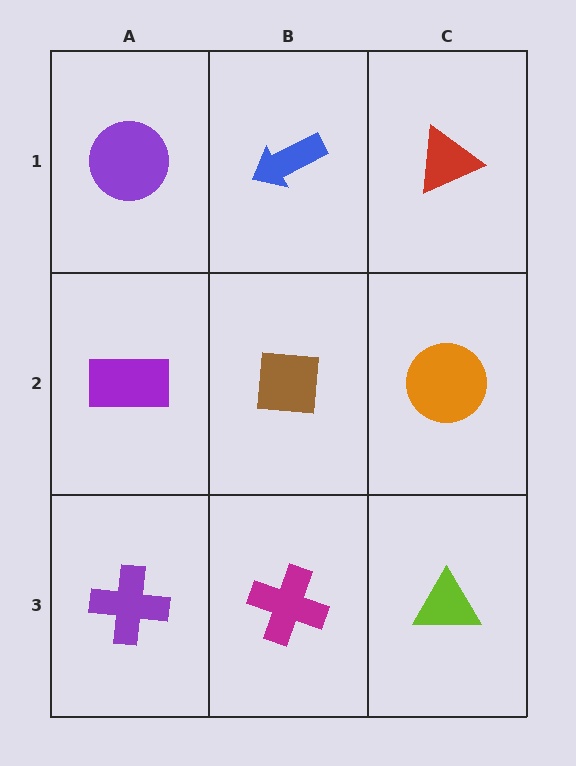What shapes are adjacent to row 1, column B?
A brown square (row 2, column B), a purple circle (row 1, column A), a red triangle (row 1, column C).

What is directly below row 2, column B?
A magenta cross.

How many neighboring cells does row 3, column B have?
3.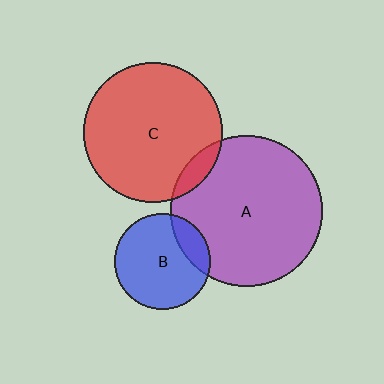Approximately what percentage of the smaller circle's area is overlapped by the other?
Approximately 20%.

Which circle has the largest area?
Circle A (purple).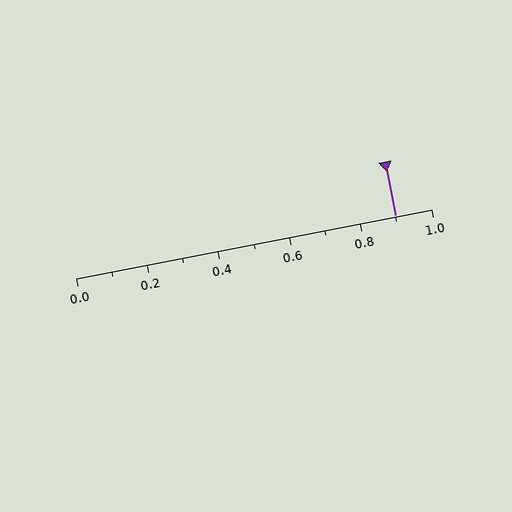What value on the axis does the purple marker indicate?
The marker indicates approximately 0.9.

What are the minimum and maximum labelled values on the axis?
The axis runs from 0.0 to 1.0.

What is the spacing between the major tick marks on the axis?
The major ticks are spaced 0.2 apart.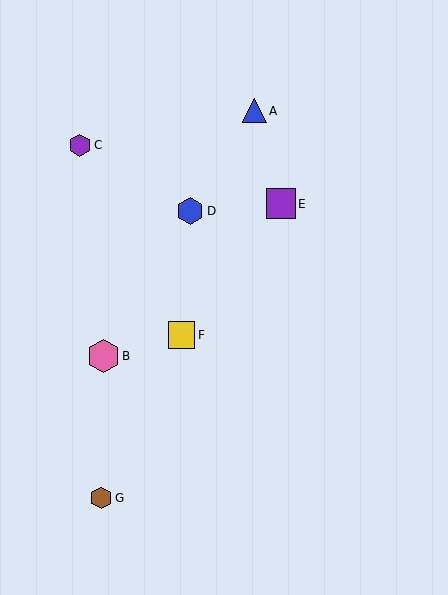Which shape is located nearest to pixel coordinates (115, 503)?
The brown hexagon (labeled G) at (101, 498) is nearest to that location.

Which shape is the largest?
The pink hexagon (labeled B) is the largest.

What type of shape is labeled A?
Shape A is a blue triangle.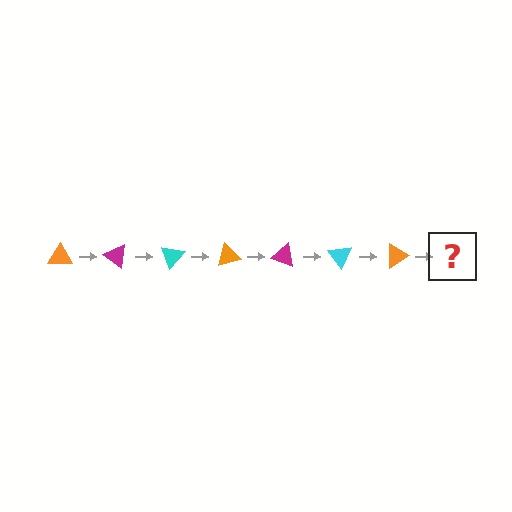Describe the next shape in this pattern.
It should be a magenta triangle, rotated 245 degrees from the start.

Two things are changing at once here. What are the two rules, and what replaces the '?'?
The two rules are that it rotates 35 degrees each step and the color cycles through orange, magenta, and cyan. The '?' should be a magenta triangle, rotated 245 degrees from the start.